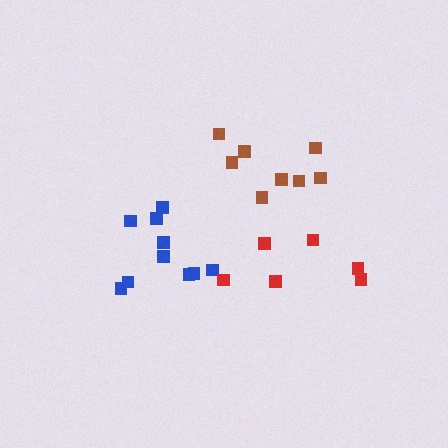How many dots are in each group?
Group 1: 8 dots, Group 2: 10 dots, Group 3: 6 dots (24 total).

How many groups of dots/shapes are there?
There are 3 groups.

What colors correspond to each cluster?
The clusters are colored: brown, blue, red.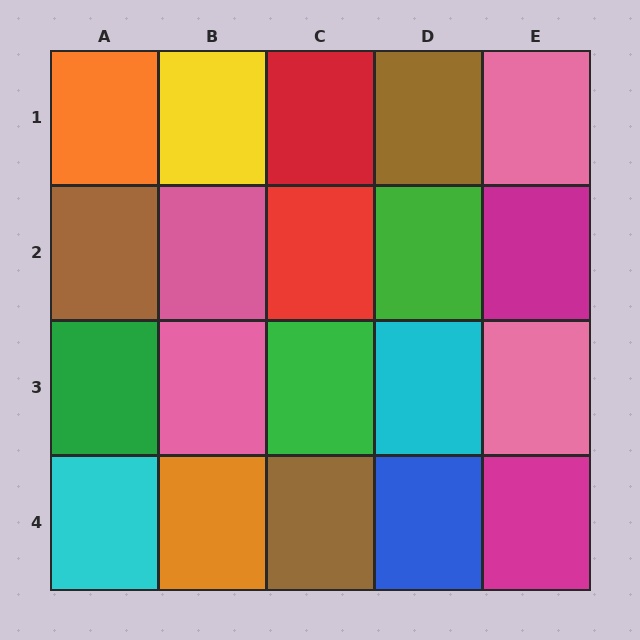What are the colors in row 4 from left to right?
Cyan, orange, brown, blue, magenta.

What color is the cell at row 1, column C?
Red.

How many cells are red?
2 cells are red.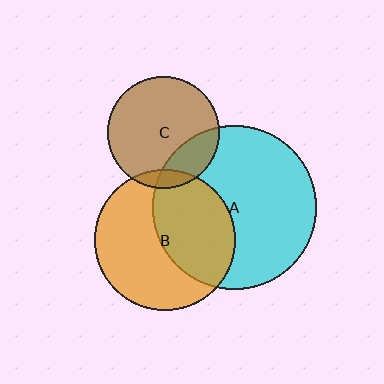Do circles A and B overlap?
Yes.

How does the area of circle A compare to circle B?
Approximately 1.3 times.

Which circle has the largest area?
Circle A (cyan).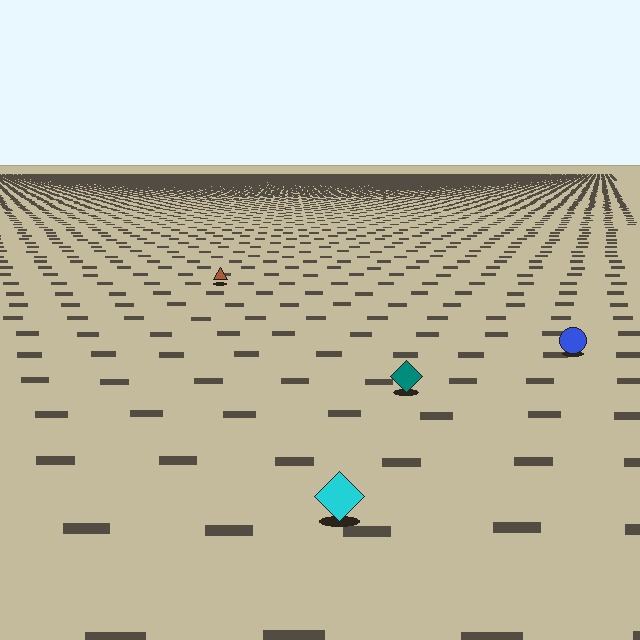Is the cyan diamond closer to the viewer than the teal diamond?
Yes. The cyan diamond is closer — you can tell from the texture gradient: the ground texture is coarser near it.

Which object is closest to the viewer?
The cyan diamond is closest. The texture marks near it are larger and more spread out.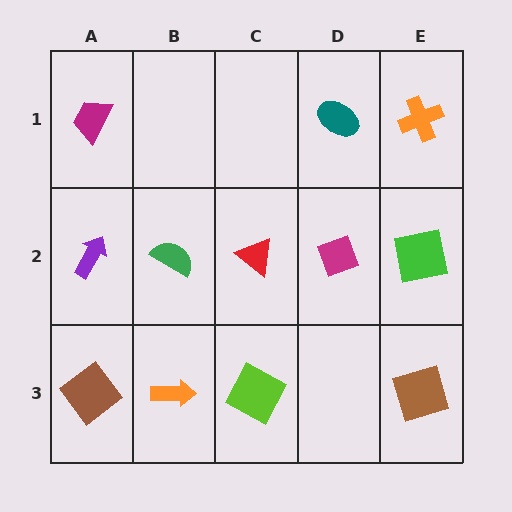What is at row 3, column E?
A brown square.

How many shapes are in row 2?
5 shapes.